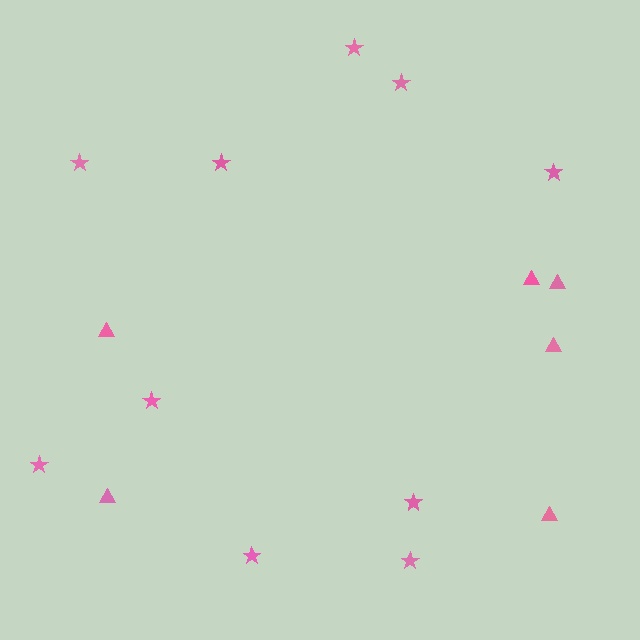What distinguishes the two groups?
There are 2 groups: one group of triangles (6) and one group of stars (10).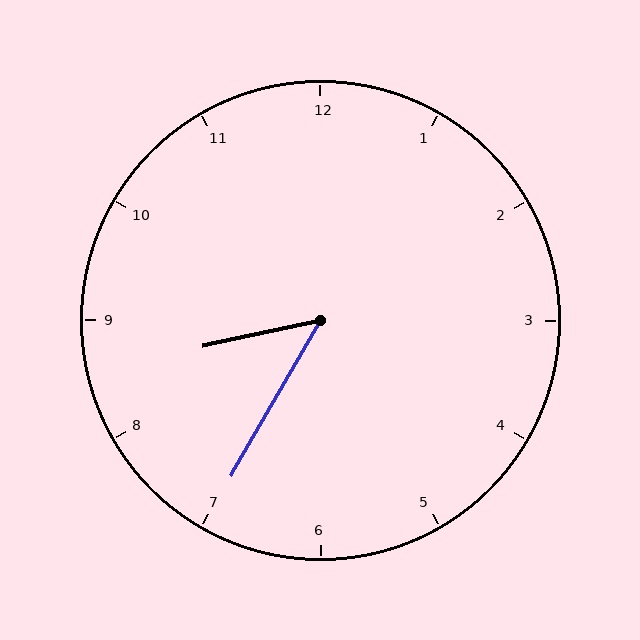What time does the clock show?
8:35.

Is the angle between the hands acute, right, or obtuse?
It is acute.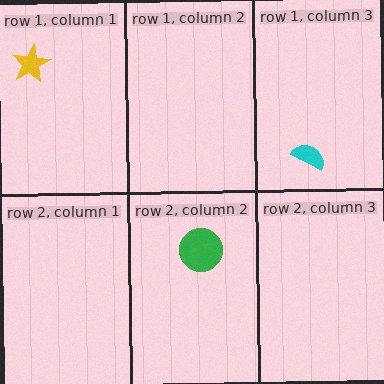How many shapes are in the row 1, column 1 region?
1.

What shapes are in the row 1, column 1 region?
The yellow star.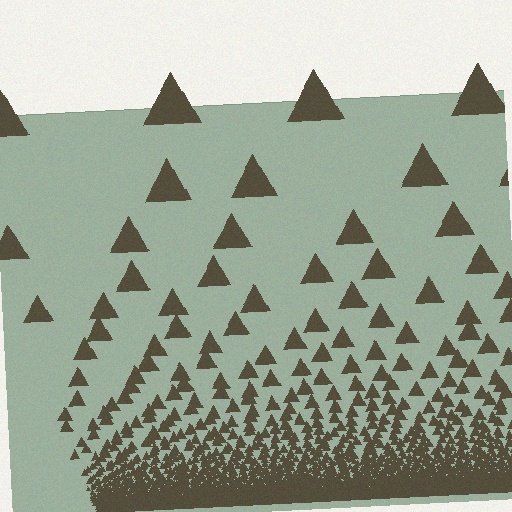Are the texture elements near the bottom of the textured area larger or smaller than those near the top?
Smaller. The gradient is inverted — elements near the bottom are smaller and denser.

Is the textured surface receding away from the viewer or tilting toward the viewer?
The surface appears to tilt toward the viewer. Texture elements get larger and sparser toward the top.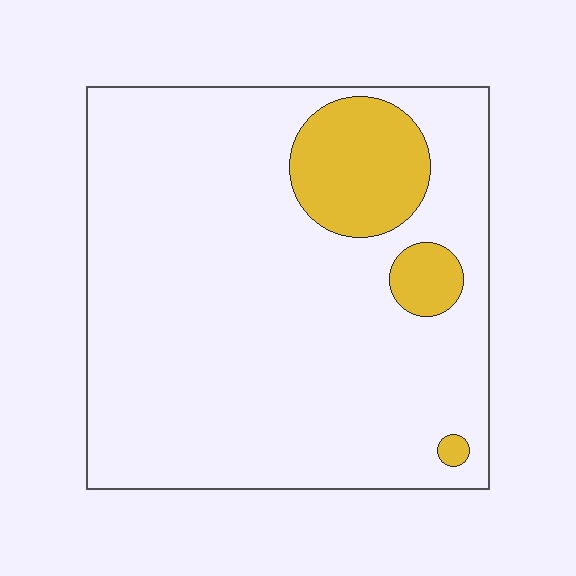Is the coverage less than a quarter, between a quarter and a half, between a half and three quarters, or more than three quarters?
Less than a quarter.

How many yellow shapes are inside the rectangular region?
3.